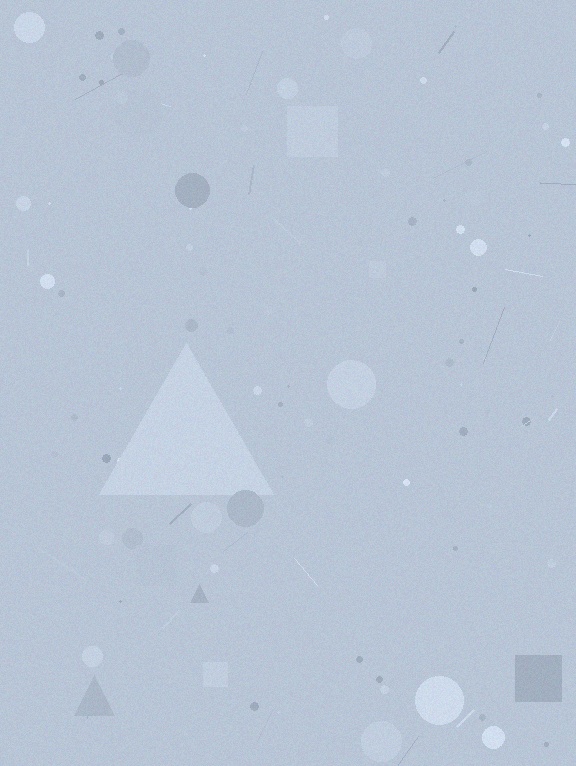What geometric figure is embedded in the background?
A triangle is embedded in the background.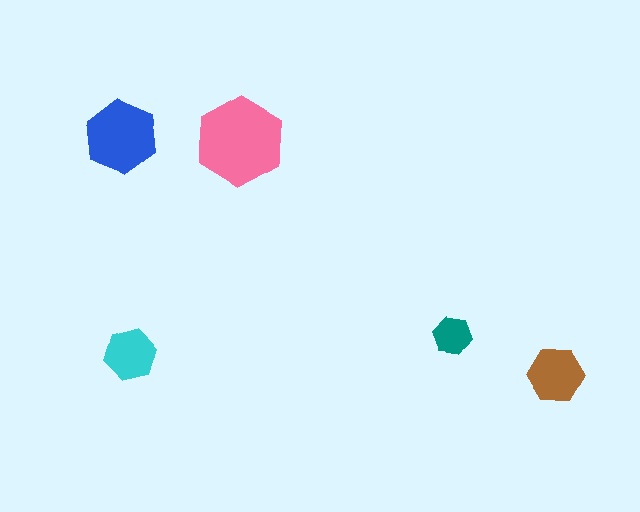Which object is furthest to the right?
The brown hexagon is rightmost.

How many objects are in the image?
There are 5 objects in the image.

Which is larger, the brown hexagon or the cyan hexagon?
The brown one.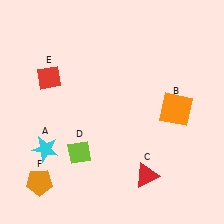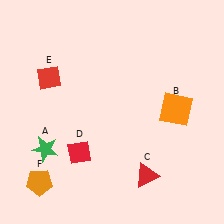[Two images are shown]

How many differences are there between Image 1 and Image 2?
There are 2 differences between the two images.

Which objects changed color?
A changed from cyan to green. D changed from lime to red.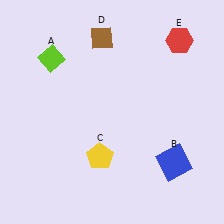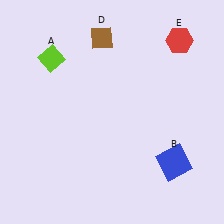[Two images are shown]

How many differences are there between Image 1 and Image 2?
There is 1 difference between the two images.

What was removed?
The yellow pentagon (C) was removed in Image 2.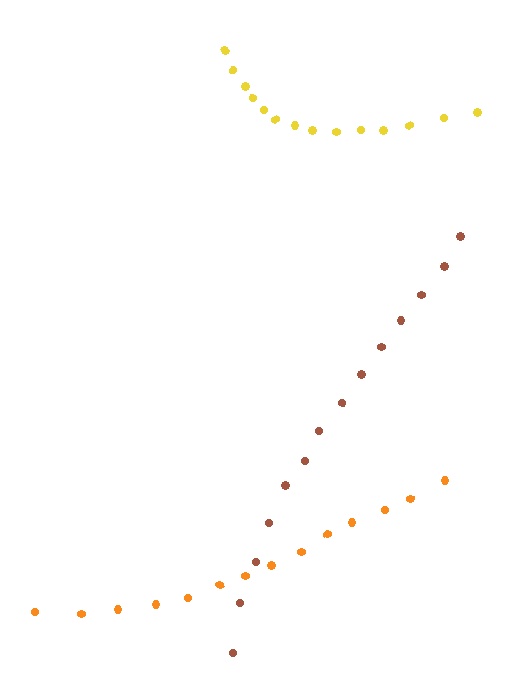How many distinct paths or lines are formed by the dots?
There are 3 distinct paths.